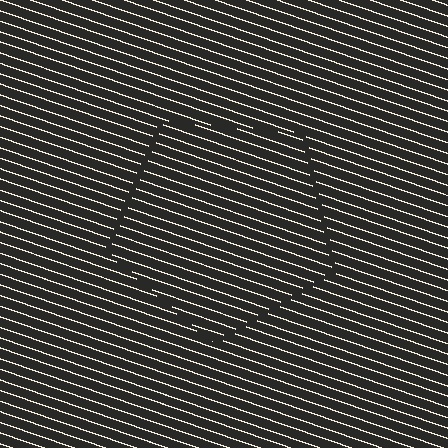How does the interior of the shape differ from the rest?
The interior of the shape contains the same grating, shifted by half a period — the contour is defined by the phase discontinuity where line-ends from the inner and outer gratings abut.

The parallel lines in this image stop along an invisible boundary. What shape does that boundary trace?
An illusory pentagon. The interior of the shape contains the same grating, shifted by half a period — the contour is defined by the phase discontinuity where line-ends from the inner and outer gratings abut.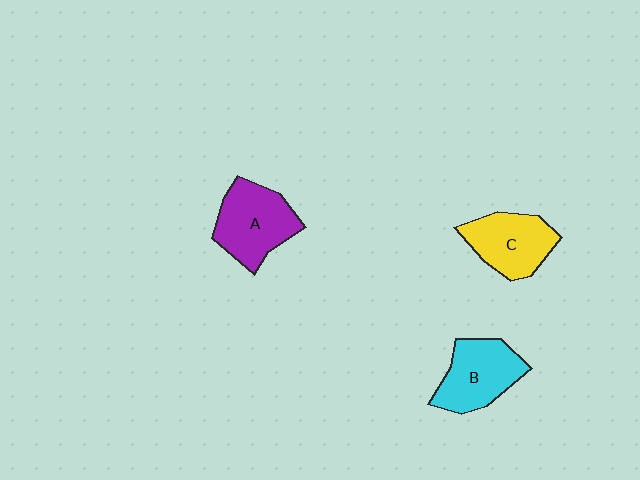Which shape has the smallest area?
Shape C (yellow).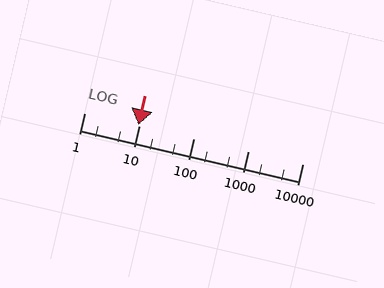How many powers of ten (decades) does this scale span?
The scale spans 4 decades, from 1 to 10000.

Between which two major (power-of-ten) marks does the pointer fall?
The pointer is between 1 and 10.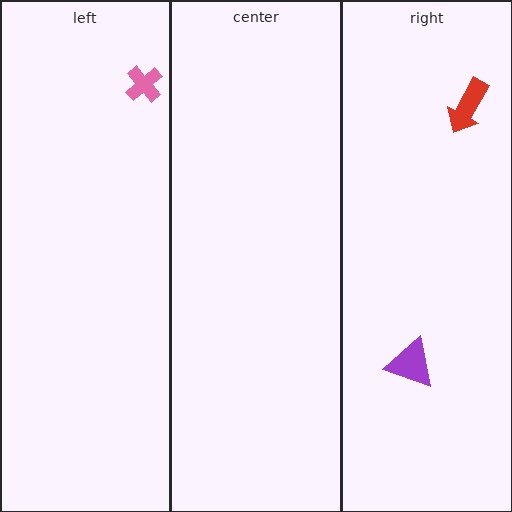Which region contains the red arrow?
The right region.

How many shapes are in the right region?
2.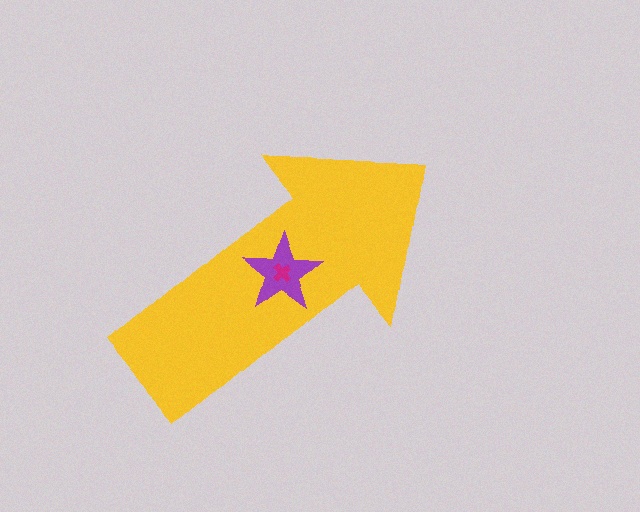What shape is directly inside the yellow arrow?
The purple star.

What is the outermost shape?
The yellow arrow.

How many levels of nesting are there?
3.